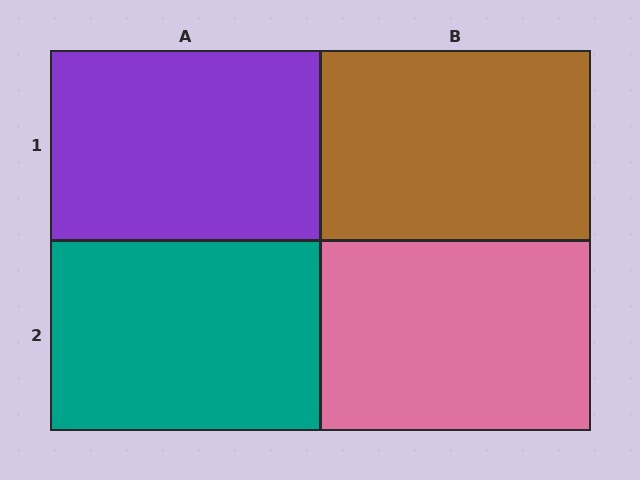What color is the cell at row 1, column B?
Brown.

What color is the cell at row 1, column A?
Purple.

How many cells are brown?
1 cell is brown.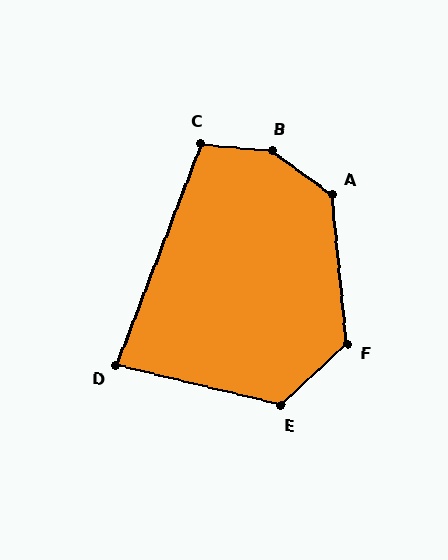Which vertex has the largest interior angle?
B, at approximately 149 degrees.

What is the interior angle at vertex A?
Approximately 132 degrees (obtuse).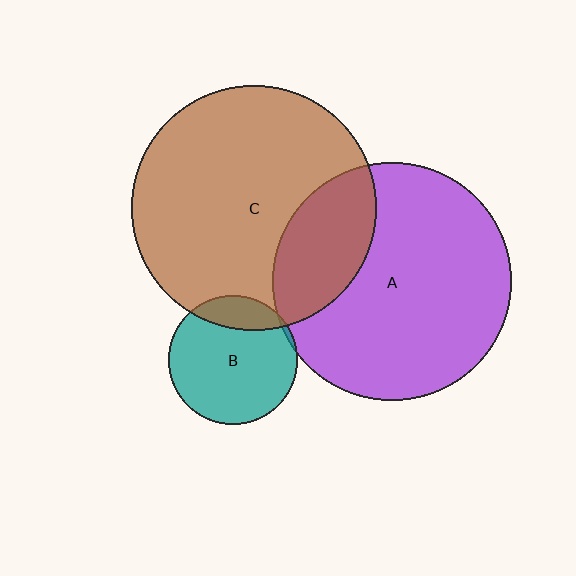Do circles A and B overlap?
Yes.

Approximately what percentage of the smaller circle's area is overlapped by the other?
Approximately 5%.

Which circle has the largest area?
Circle C (brown).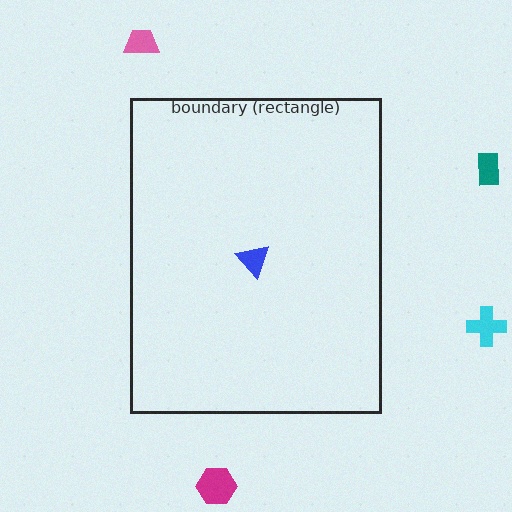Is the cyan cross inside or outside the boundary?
Outside.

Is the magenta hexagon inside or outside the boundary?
Outside.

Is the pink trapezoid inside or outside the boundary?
Outside.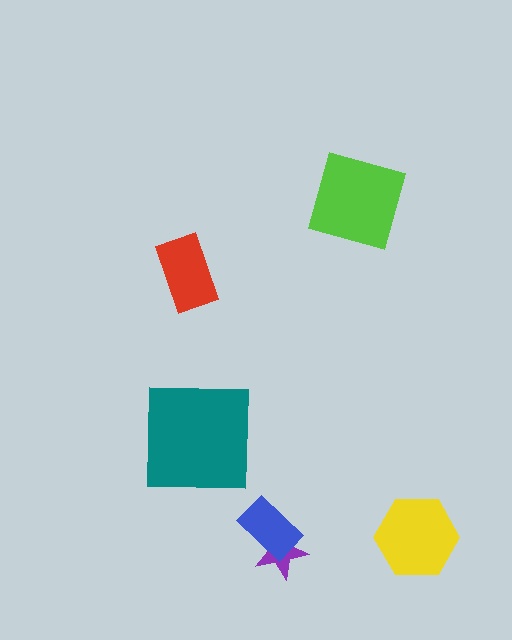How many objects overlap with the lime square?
0 objects overlap with the lime square.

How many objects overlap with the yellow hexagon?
0 objects overlap with the yellow hexagon.